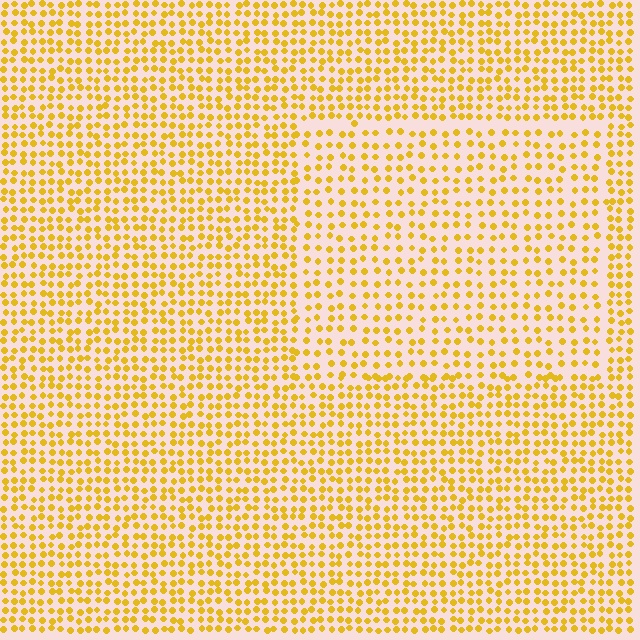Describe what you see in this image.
The image contains small yellow elements arranged at two different densities. A rectangle-shaped region is visible where the elements are less densely packed than the surrounding area.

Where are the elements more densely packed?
The elements are more densely packed outside the rectangle boundary.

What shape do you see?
I see a rectangle.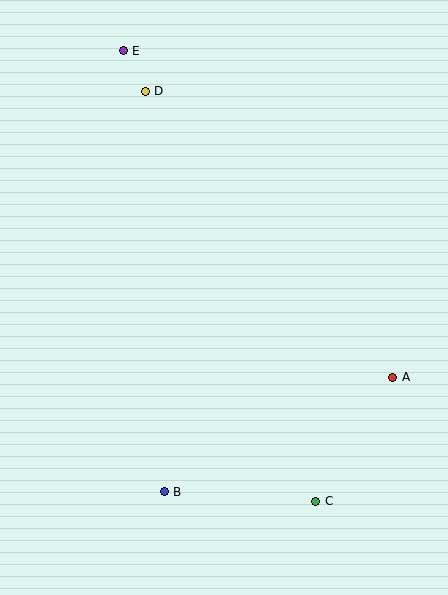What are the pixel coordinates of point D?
Point D is at (145, 91).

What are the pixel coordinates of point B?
Point B is at (164, 492).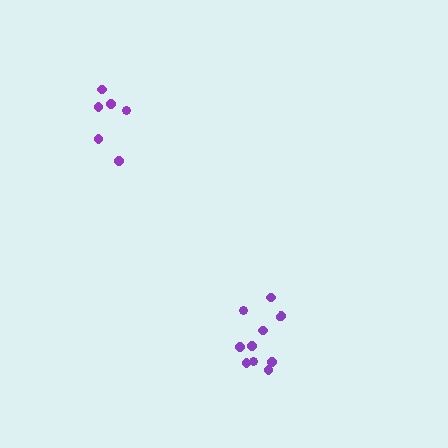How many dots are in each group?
Group 1: 10 dots, Group 2: 6 dots (16 total).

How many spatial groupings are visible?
There are 2 spatial groupings.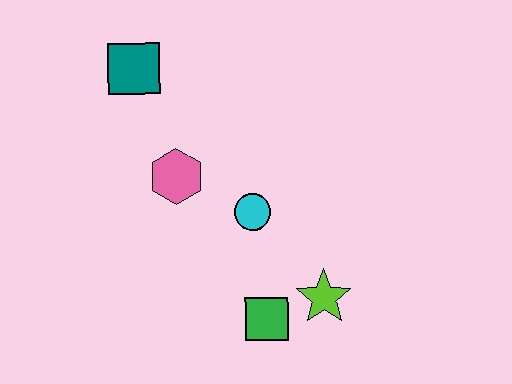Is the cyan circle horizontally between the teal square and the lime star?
Yes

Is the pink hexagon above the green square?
Yes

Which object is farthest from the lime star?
The teal square is farthest from the lime star.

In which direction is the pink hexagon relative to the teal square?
The pink hexagon is below the teal square.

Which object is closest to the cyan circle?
The pink hexagon is closest to the cyan circle.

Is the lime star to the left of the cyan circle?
No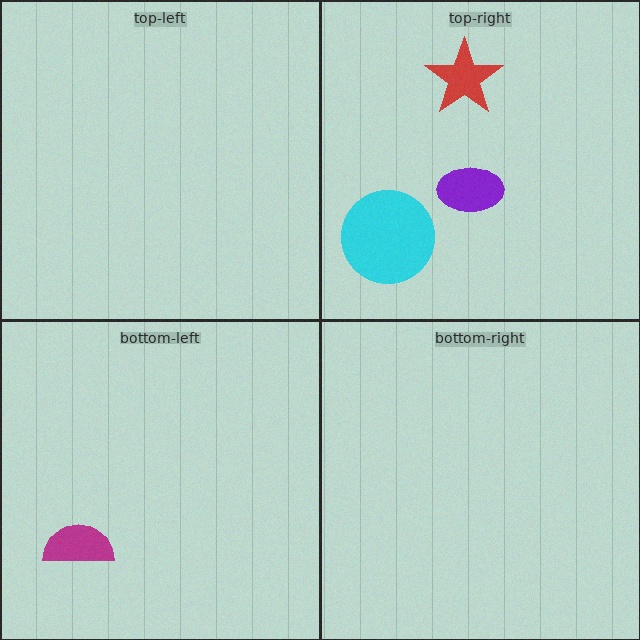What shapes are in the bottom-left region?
The magenta semicircle.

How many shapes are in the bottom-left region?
1.